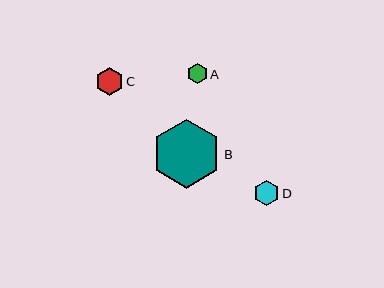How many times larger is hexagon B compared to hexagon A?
Hexagon B is approximately 3.4 times the size of hexagon A.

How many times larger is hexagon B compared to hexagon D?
Hexagon B is approximately 2.7 times the size of hexagon D.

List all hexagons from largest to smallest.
From largest to smallest: B, C, D, A.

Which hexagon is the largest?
Hexagon B is the largest with a size of approximately 69 pixels.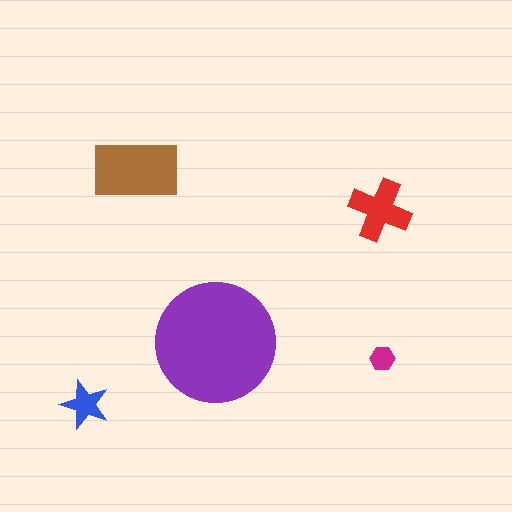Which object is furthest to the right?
The magenta hexagon is rightmost.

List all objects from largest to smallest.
The purple circle, the brown rectangle, the red cross, the blue star, the magenta hexagon.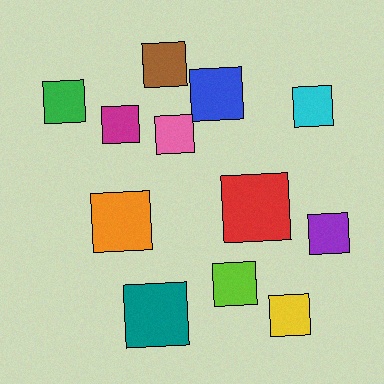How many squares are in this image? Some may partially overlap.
There are 12 squares.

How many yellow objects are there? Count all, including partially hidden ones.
There is 1 yellow object.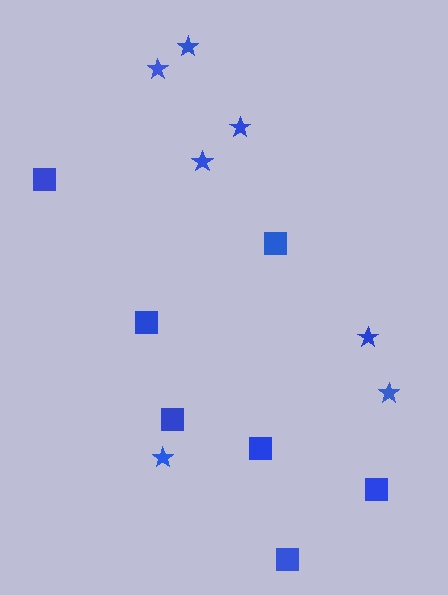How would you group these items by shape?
There are 2 groups: one group of stars (7) and one group of squares (7).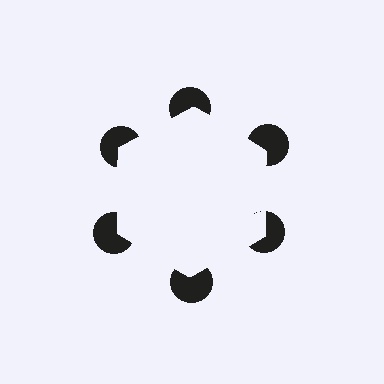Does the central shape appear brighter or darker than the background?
It typically appears slightly brighter than the background, even though no actual brightness change is drawn.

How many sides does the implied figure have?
6 sides.